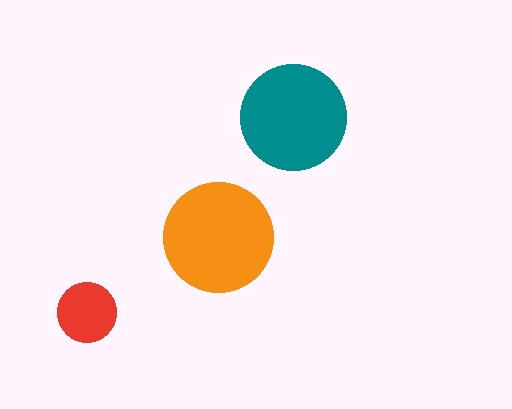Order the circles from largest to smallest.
the orange one, the teal one, the red one.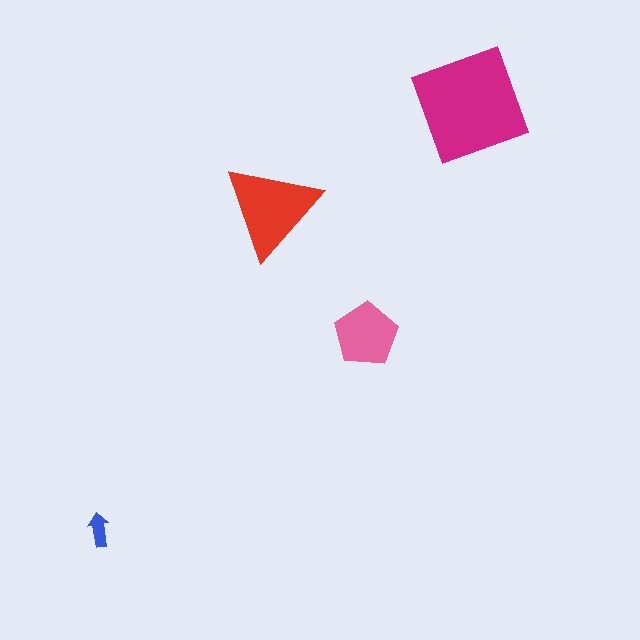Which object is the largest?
The magenta square.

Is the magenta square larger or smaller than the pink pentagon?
Larger.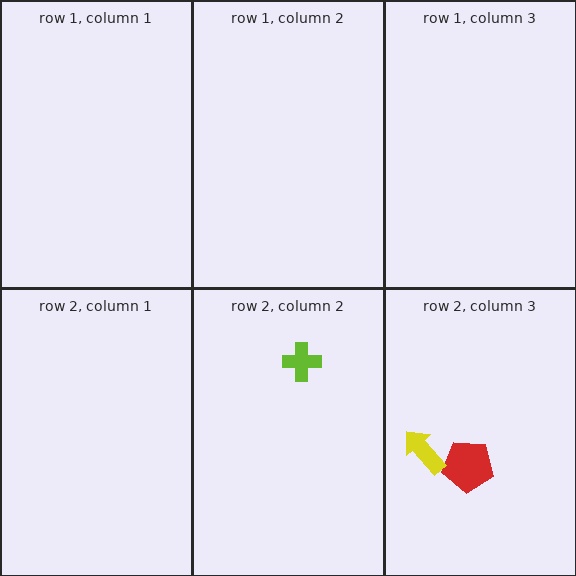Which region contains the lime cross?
The row 2, column 2 region.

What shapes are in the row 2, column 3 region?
The red pentagon, the yellow arrow.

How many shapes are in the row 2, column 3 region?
2.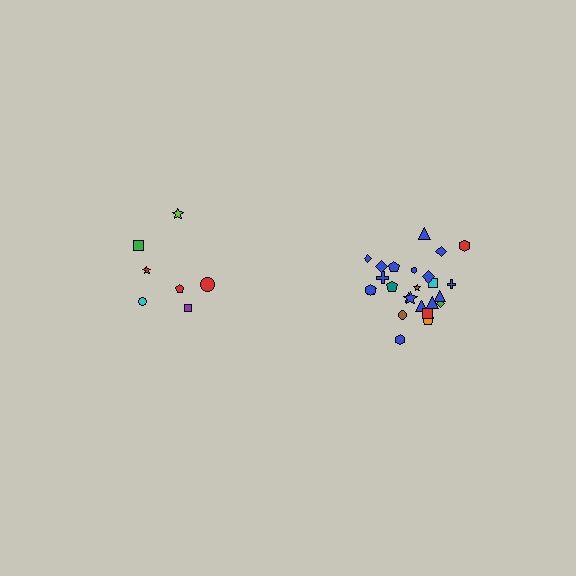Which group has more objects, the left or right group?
The right group.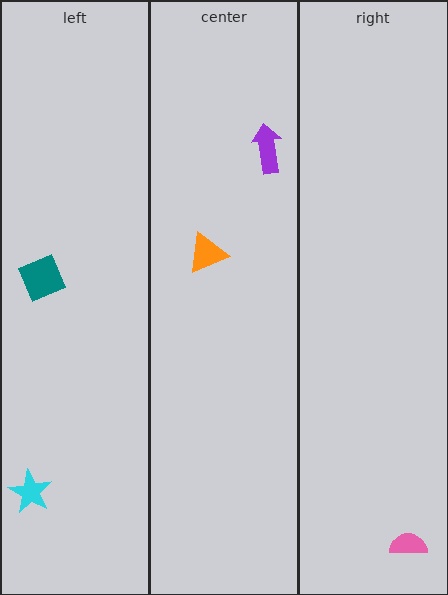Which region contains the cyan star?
The left region.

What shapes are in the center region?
The purple arrow, the orange triangle.